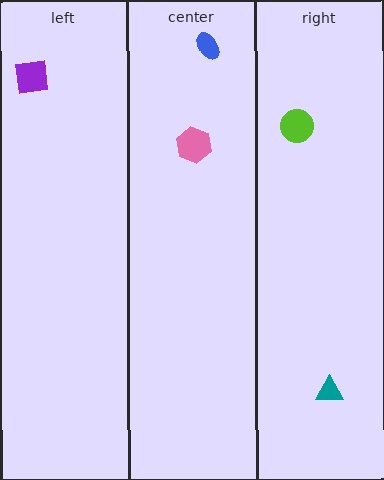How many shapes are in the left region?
1.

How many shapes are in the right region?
2.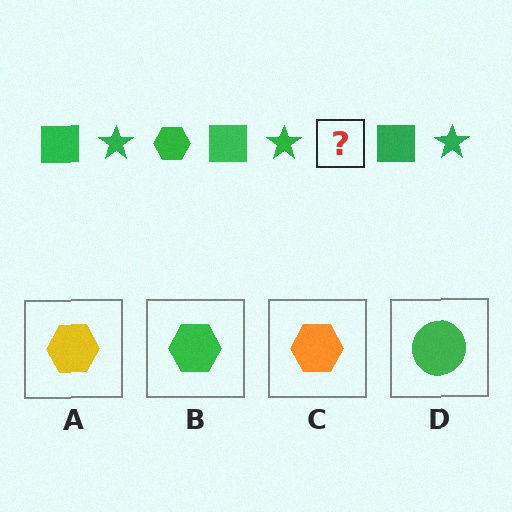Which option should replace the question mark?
Option B.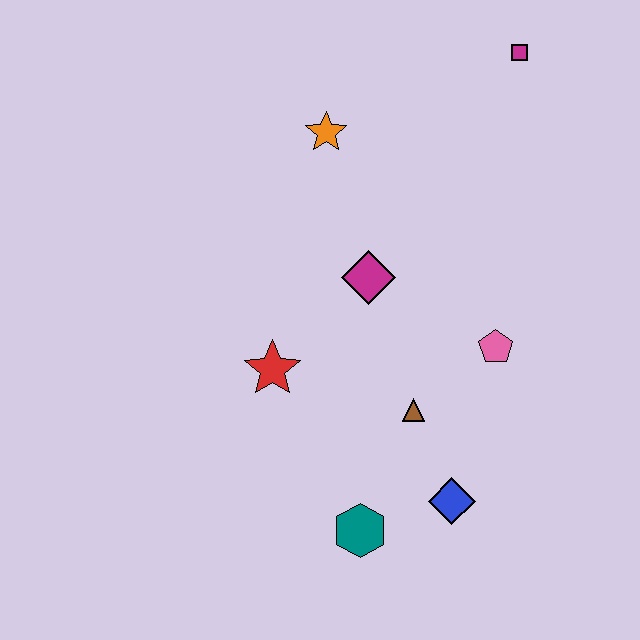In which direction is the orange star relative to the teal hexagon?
The orange star is above the teal hexagon.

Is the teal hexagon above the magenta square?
No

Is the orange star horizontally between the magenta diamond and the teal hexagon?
No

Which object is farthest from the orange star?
The teal hexagon is farthest from the orange star.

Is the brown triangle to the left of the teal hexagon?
No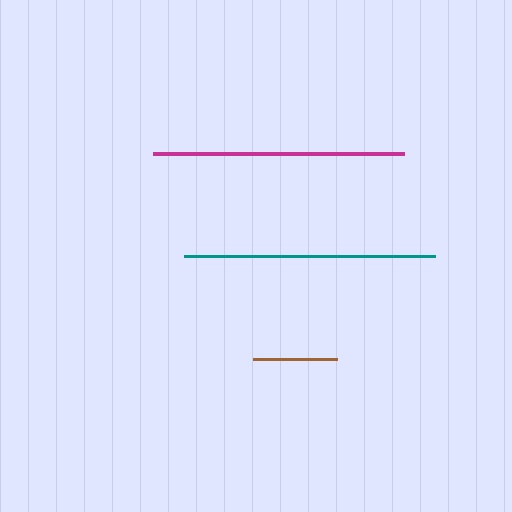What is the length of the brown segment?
The brown segment is approximately 84 pixels long.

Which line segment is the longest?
The magenta line is the longest at approximately 251 pixels.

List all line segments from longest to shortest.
From longest to shortest: magenta, teal, brown.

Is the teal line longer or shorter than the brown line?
The teal line is longer than the brown line.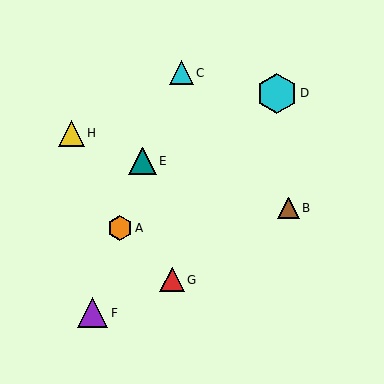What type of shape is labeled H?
Shape H is a yellow triangle.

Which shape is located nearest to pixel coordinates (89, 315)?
The purple triangle (labeled F) at (93, 313) is nearest to that location.